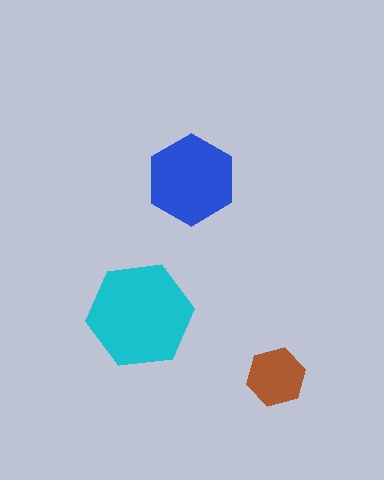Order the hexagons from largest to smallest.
the cyan one, the blue one, the brown one.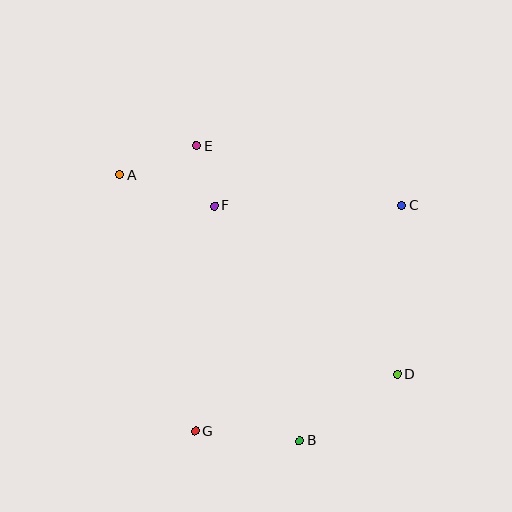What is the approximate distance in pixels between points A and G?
The distance between A and G is approximately 267 pixels.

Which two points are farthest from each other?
Points A and D are farthest from each other.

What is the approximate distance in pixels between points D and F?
The distance between D and F is approximately 249 pixels.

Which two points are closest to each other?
Points E and F are closest to each other.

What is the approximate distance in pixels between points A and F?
The distance between A and F is approximately 100 pixels.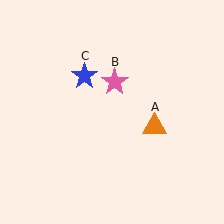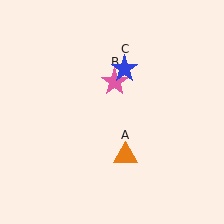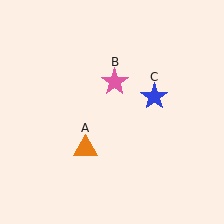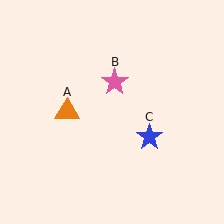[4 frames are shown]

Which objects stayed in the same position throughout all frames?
Pink star (object B) remained stationary.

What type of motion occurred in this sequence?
The orange triangle (object A), blue star (object C) rotated clockwise around the center of the scene.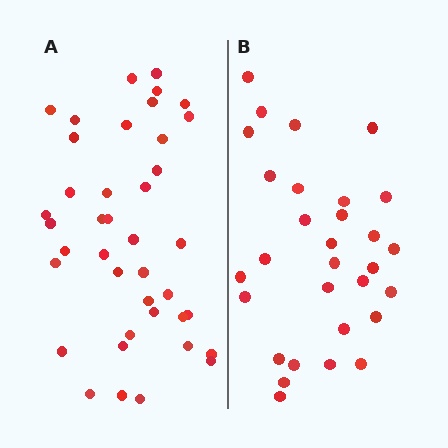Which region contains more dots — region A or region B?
Region A (the left region) has more dots.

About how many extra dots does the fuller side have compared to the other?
Region A has roughly 10 or so more dots than region B.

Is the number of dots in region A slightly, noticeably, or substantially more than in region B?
Region A has noticeably more, but not dramatically so. The ratio is roughly 1.3 to 1.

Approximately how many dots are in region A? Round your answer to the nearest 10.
About 40 dots.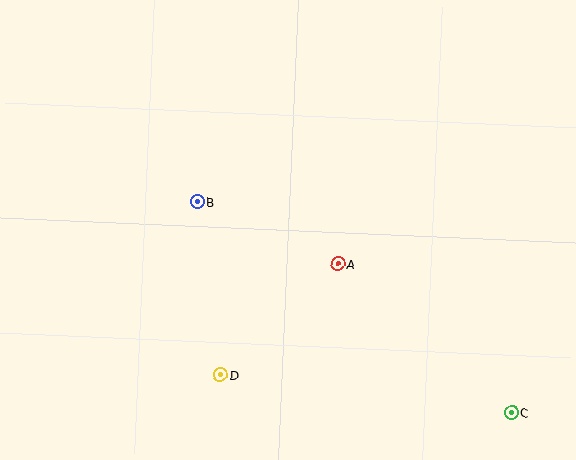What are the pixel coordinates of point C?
Point C is at (511, 413).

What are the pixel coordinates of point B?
Point B is at (197, 202).